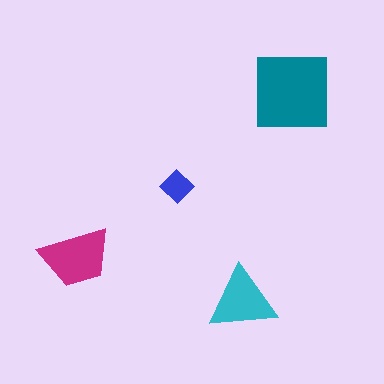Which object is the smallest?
The blue diamond.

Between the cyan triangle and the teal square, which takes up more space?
The teal square.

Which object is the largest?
The teal square.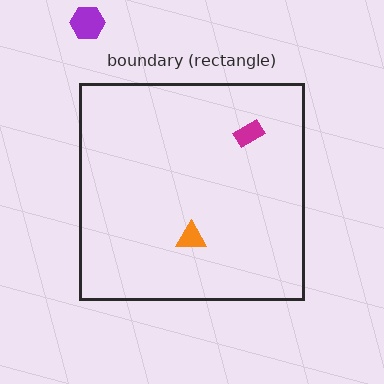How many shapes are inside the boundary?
2 inside, 1 outside.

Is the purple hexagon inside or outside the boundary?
Outside.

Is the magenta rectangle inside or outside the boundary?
Inside.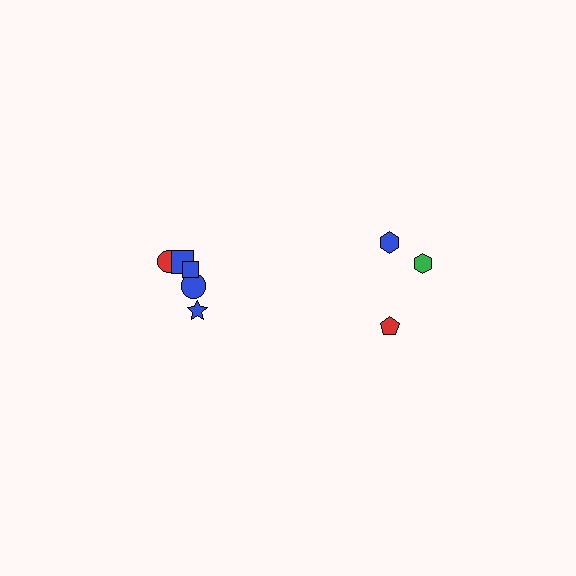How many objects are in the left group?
There are 5 objects.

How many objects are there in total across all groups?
There are 8 objects.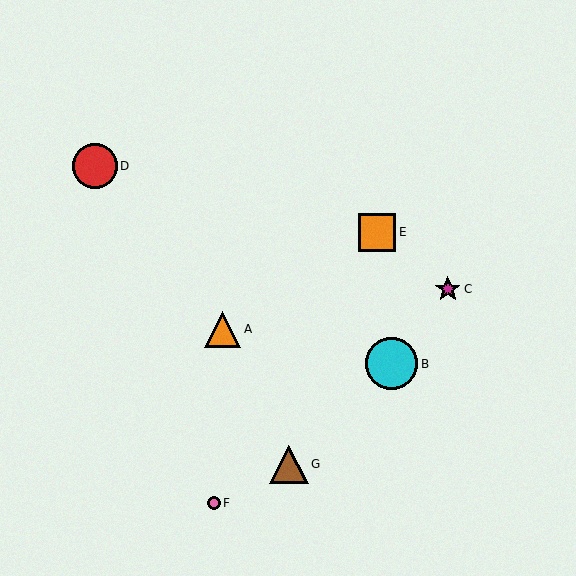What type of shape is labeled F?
Shape F is a pink circle.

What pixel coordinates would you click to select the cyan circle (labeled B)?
Click at (392, 364) to select the cyan circle B.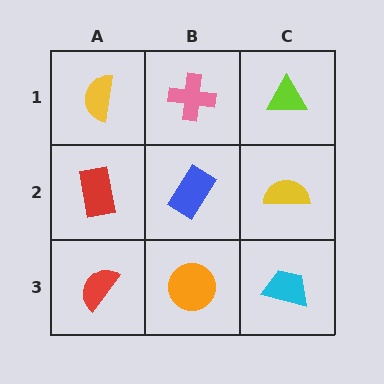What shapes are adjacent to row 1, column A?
A red rectangle (row 2, column A), a pink cross (row 1, column B).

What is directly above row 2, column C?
A lime triangle.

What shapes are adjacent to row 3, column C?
A yellow semicircle (row 2, column C), an orange circle (row 3, column B).